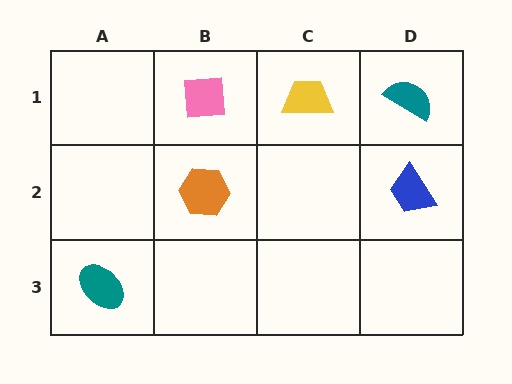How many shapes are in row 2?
2 shapes.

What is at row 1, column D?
A teal semicircle.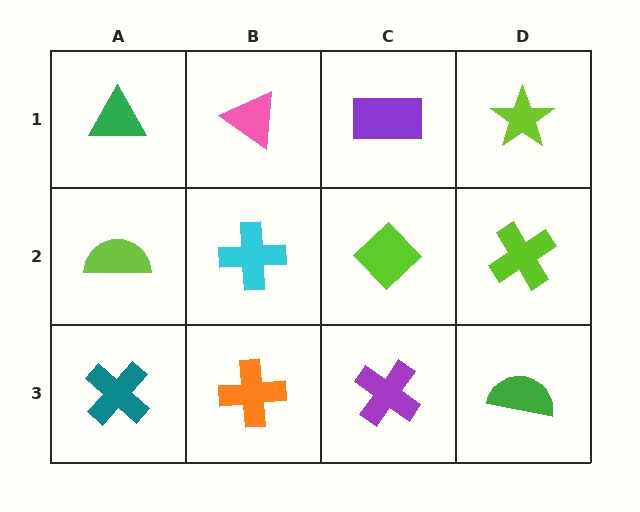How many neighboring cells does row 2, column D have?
3.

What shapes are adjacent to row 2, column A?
A green triangle (row 1, column A), a teal cross (row 3, column A), a cyan cross (row 2, column B).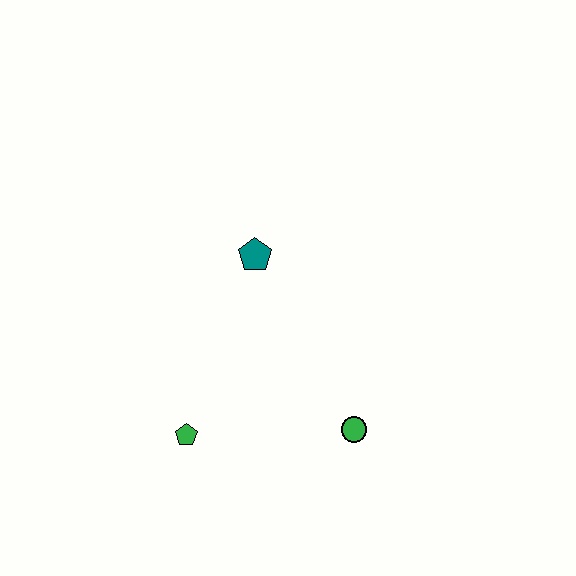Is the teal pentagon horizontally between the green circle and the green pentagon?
Yes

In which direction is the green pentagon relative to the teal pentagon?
The green pentagon is below the teal pentagon.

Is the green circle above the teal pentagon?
No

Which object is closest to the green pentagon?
The green circle is closest to the green pentagon.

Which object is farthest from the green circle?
The teal pentagon is farthest from the green circle.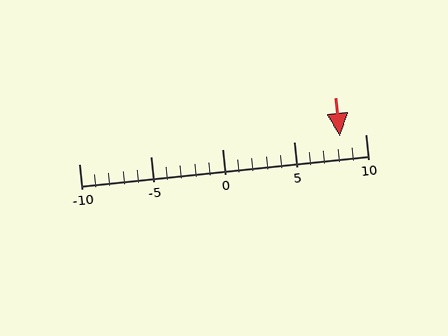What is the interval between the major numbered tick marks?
The major tick marks are spaced 5 units apart.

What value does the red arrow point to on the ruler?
The red arrow points to approximately 8.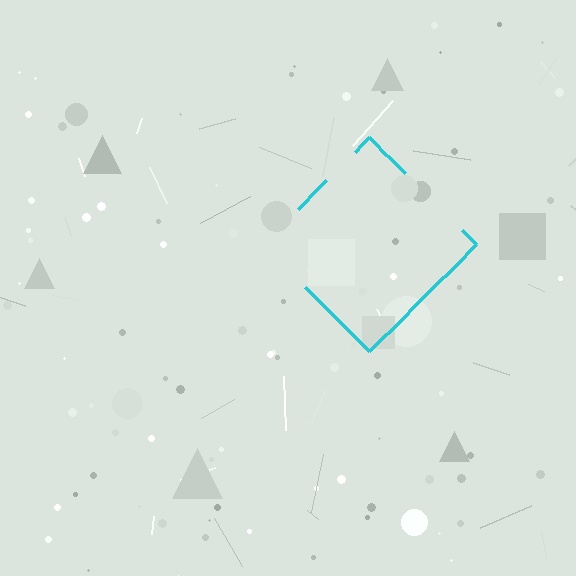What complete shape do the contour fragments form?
The contour fragments form a diamond.